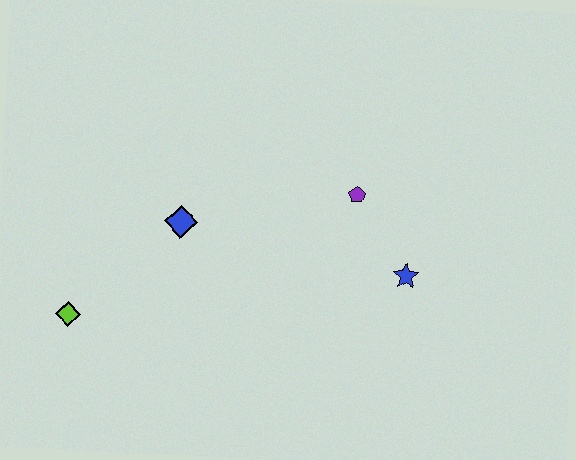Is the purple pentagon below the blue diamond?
No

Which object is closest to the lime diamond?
The blue diamond is closest to the lime diamond.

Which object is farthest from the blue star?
The lime diamond is farthest from the blue star.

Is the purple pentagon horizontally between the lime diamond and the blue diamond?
No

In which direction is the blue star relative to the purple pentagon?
The blue star is below the purple pentagon.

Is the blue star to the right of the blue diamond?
Yes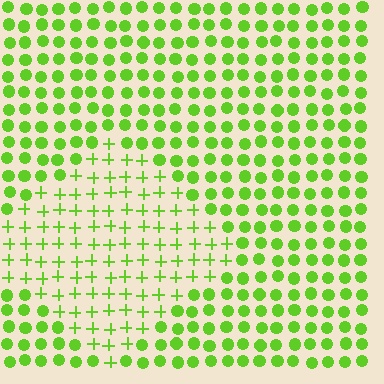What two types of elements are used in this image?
The image uses plus signs inside the diamond region and circles outside it.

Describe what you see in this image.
The image is filled with small lime elements arranged in a uniform grid. A diamond-shaped region contains plus signs, while the surrounding area contains circles. The boundary is defined purely by the change in element shape.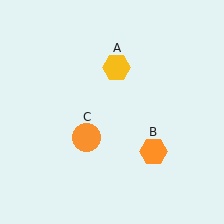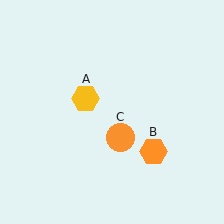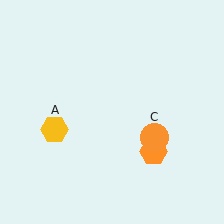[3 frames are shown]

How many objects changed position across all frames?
2 objects changed position: yellow hexagon (object A), orange circle (object C).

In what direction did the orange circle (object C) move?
The orange circle (object C) moved right.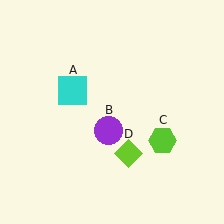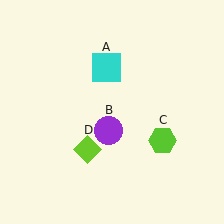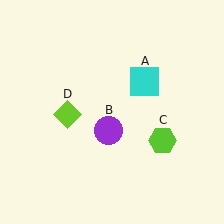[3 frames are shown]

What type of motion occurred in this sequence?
The cyan square (object A), lime diamond (object D) rotated clockwise around the center of the scene.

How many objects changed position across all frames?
2 objects changed position: cyan square (object A), lime diamond (object D).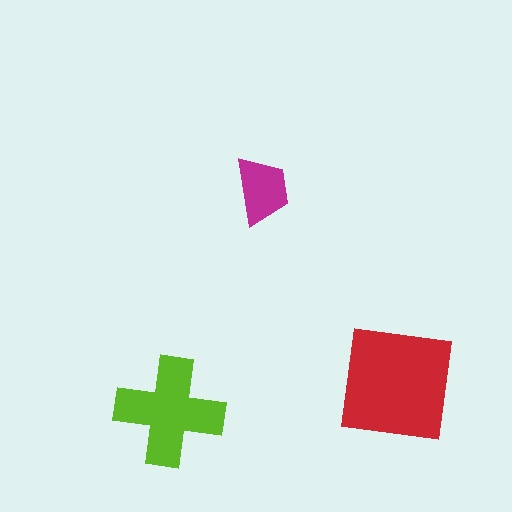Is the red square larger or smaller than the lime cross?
Larger.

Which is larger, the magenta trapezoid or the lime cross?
The lime cross.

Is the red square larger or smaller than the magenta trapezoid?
Larger.